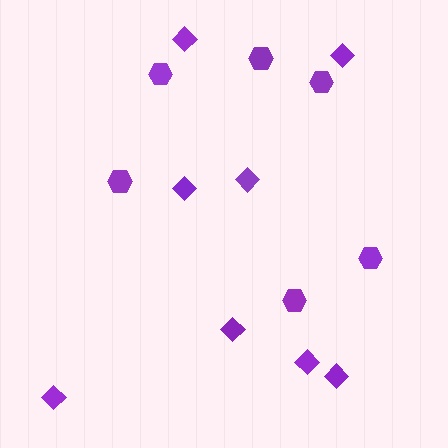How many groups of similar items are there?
There are 2 groups: one group of diamonds (8) and one group of hexagons (6).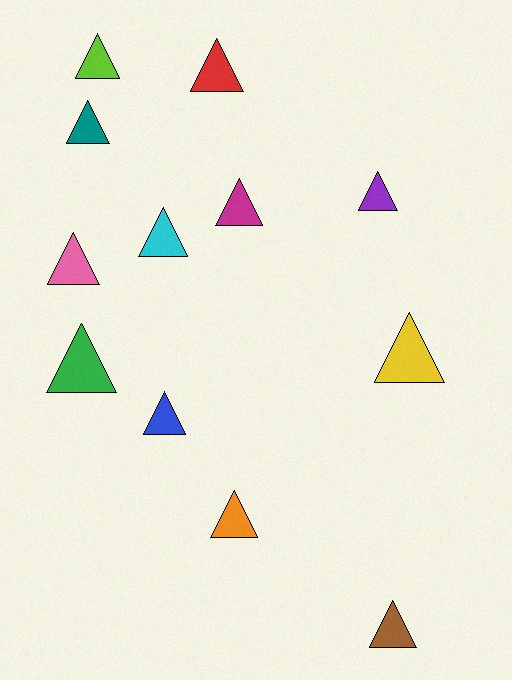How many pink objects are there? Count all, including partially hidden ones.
There is 1 pink object.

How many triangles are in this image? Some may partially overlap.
There are 12 triangles.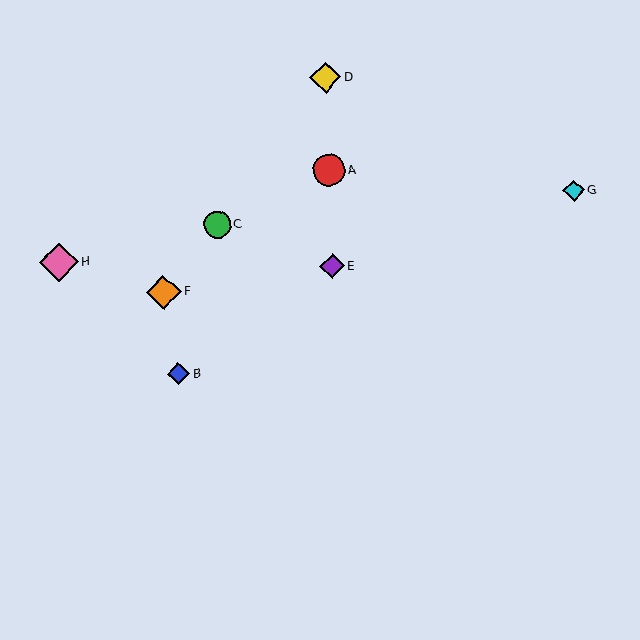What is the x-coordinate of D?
Object D is at x≈325.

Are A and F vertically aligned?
No, A is at x≈329 and F is at x≈164.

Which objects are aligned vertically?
Objects A, D, E are aligned vertically.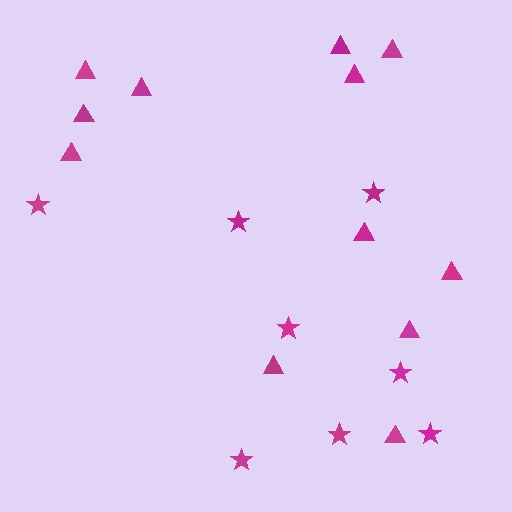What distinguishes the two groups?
There are 2 groups: one group of stars (8) and one group of triangles (12).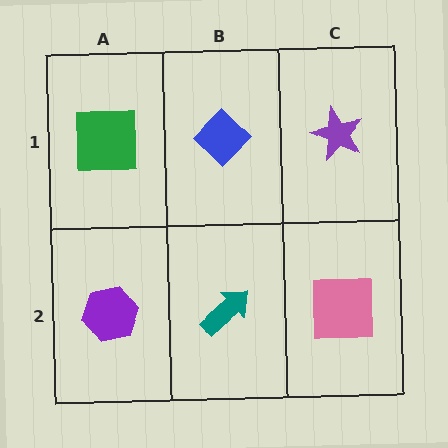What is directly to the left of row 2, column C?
A teal arrow.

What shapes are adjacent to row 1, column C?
A pink square (row 2, column C), a blue diamond (row 1, column B).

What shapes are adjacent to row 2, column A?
A green square (row 1, column A), a teal arrow (row 2, column B).